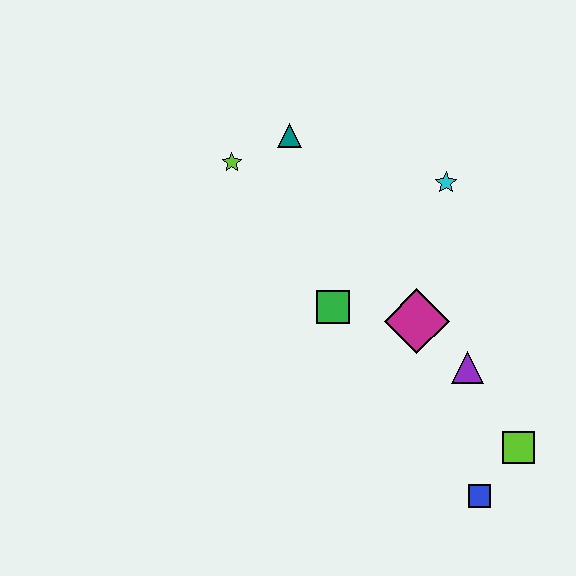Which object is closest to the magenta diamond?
The purple triangle is closest to the magenta diamond.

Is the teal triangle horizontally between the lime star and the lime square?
Yes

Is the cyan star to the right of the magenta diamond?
Yes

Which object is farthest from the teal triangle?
The blue square is farthest from the teal triangle.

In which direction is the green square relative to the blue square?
The green square is above the blue square.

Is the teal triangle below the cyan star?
No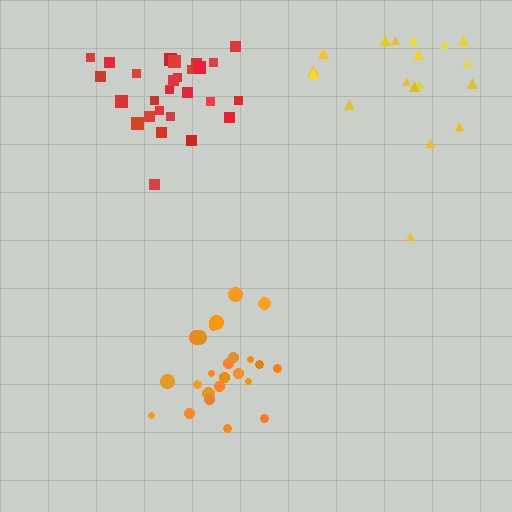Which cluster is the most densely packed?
Red.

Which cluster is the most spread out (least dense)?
Yellow.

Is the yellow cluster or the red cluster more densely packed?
Red.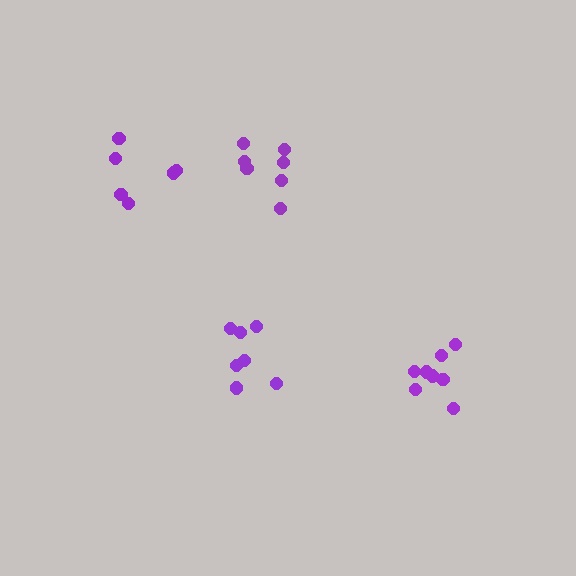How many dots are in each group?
Group 1: 8 dots, Group 2: 7 dots, Group 3: 6 dots, Group 4: 7 dots (28 total).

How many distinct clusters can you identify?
There are 4 distinct clusters.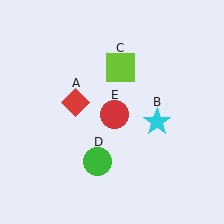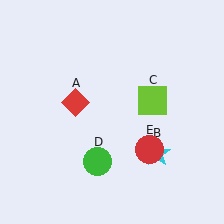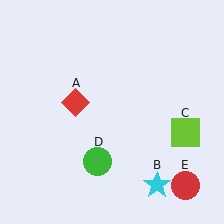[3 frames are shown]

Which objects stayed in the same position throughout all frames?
Red diamond (object A) and green circle (object D) remained stationary.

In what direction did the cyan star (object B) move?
The cyan star (object B) moved down.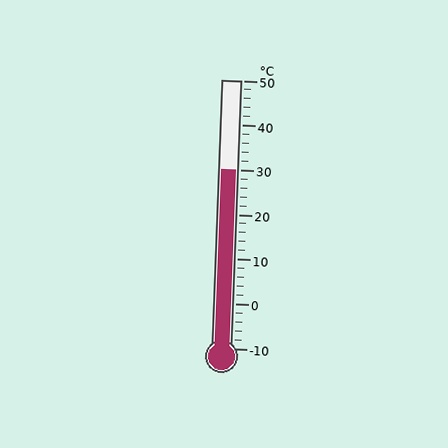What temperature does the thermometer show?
The thermometer shows approximately 30°C.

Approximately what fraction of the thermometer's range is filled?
The thermometer is filled to approximately 65% of its range.